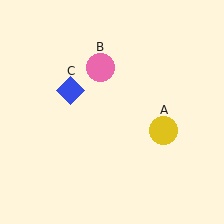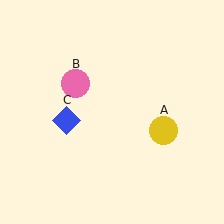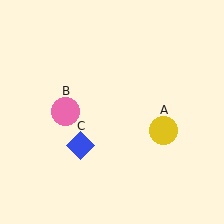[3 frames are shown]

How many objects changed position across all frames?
2 objects changed position: pink circle (object B), blue diamond (object C).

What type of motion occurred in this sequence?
The pink circle (object B), blue diamond (object C) rotated counterclockwise around the center of the scene.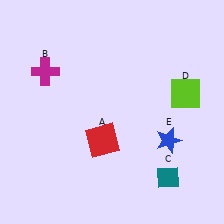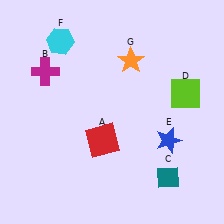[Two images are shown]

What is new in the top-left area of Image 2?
A cyan hexagon (F) was added in the top-left area of Image 2.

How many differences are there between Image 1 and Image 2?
There are 2 differences between the two images.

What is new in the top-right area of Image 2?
An orange star (G) was added in the top-right area of Image 2.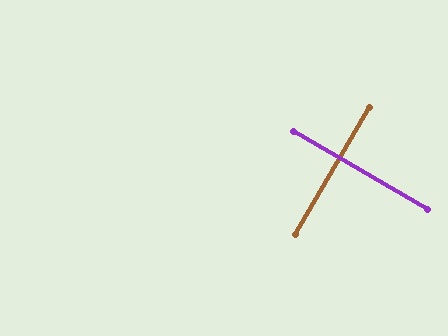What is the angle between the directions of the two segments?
Approximately 90 degrees.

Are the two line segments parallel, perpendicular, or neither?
Perpendicular — they meet at approximately 90°.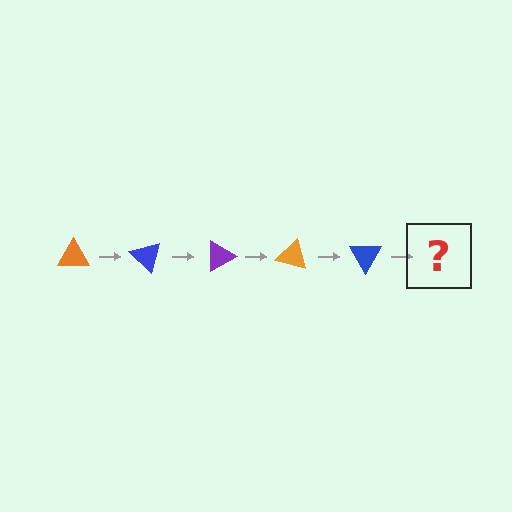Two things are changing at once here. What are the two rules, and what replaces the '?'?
The two rules are that it rotates 45 degrees each step and the color cycles through orange, blue, and purple. The '?' should be a purple triangle, rotated 225 degrees from the start.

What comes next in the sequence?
The next element should be a purple triangle, rotated 225 degrees from the start.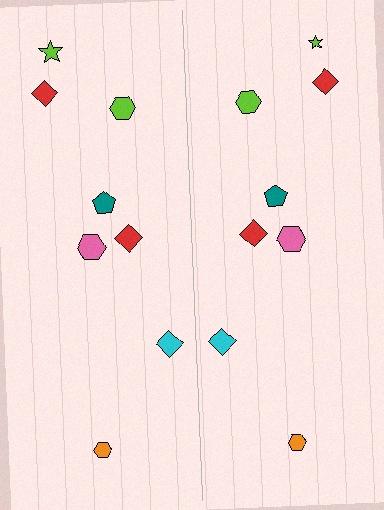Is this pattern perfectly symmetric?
No, the pattern is not perfectly symmetric. The lime star on the right side has a different size than its mirror counterpart.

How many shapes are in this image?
There are 16 shapes in this image.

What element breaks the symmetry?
The lime star on the right side has a different size than its mirror counterpart.